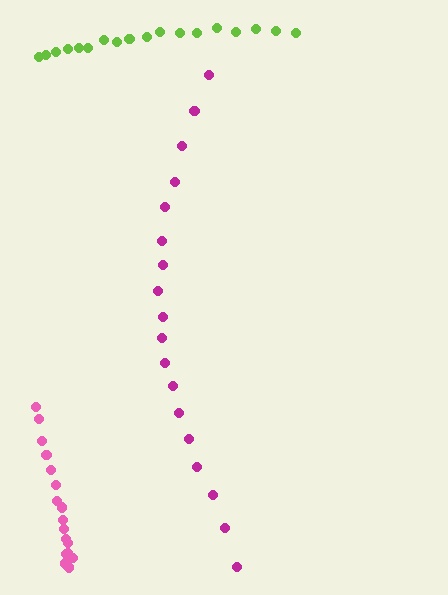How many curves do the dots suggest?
There are 3 distinct paths.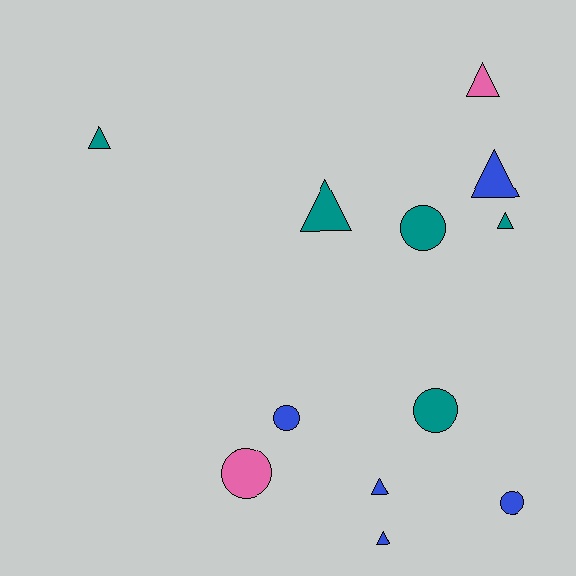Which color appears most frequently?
Blue, with 5 objects.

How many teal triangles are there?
There are 3 teal triangles.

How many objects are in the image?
There are 12 objects.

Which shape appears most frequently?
Triangle, with 7 objects.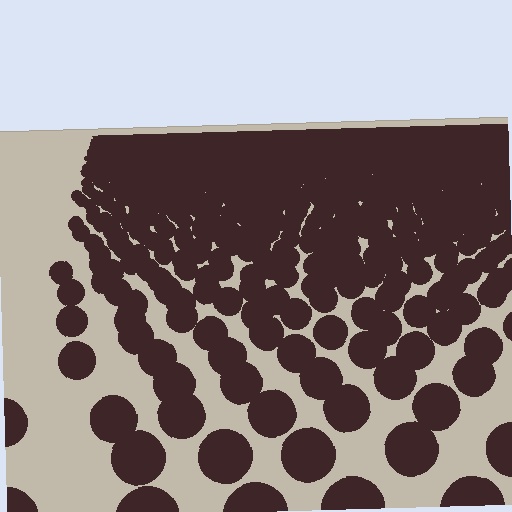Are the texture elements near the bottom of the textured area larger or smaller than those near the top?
Larger. Near the bottom, elements are closer to the viewer and appear at a bigger on-screen size.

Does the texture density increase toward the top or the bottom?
Density increases toward the top.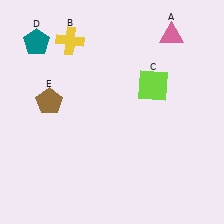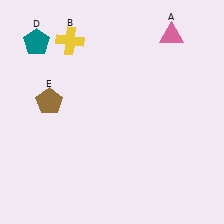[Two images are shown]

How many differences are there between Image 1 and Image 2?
There is 1 difference between the two images.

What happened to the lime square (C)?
The lime square (C) was removed in Image 2. It was in the top-right area of Image 1.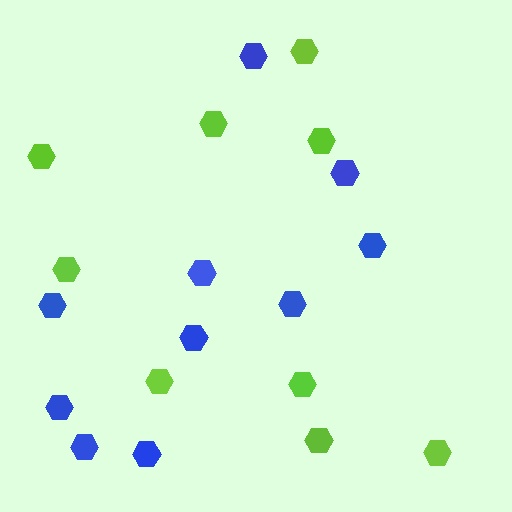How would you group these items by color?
There are 2 groups: one group of lime hexagons (9) and one group of blue hexagons (10).